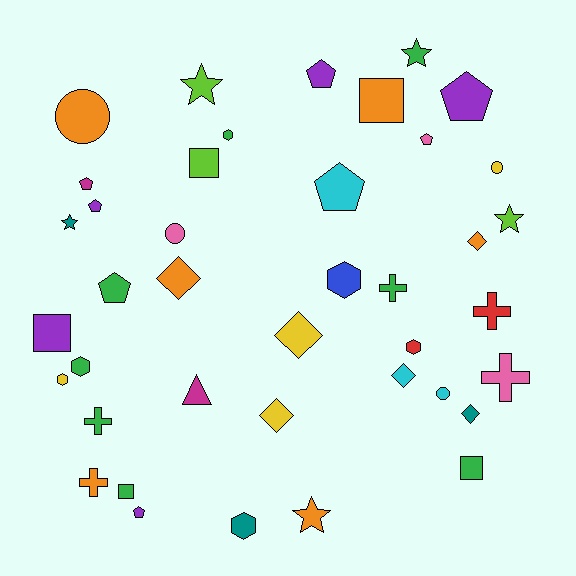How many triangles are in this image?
There is 1 triangle.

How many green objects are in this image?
There are 8 green objects.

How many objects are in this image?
There are 40 objects.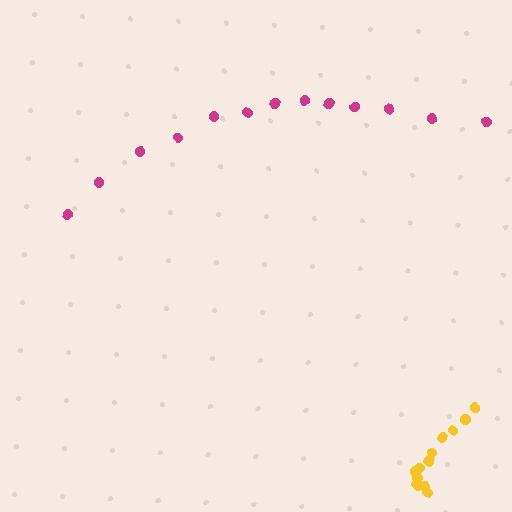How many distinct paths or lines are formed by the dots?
There are 2 distinct paths.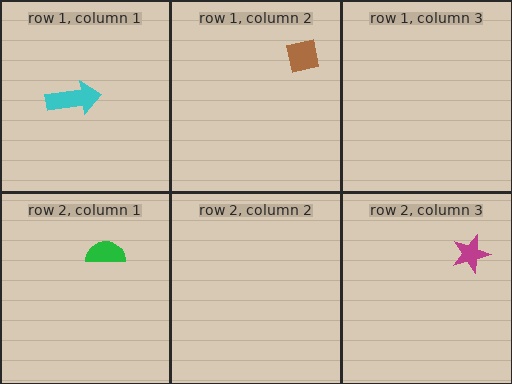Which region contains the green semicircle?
The row 2, column 1 region.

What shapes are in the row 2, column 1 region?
The green semicircle.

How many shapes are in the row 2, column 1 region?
1.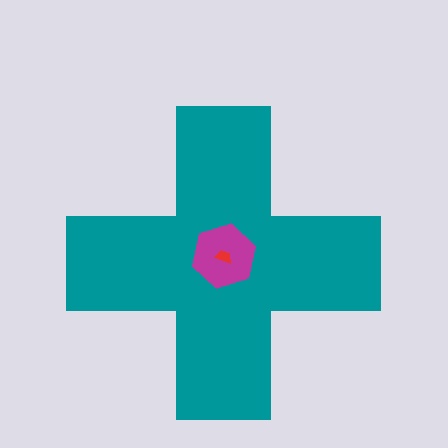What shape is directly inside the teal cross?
The magenta hexagon.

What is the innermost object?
The red trapezoid.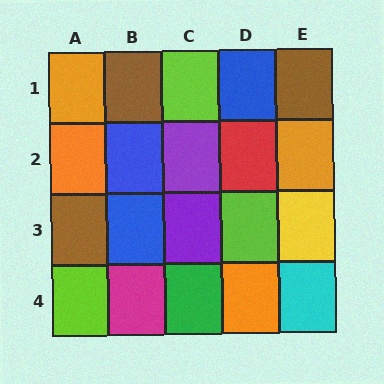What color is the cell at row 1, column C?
Lime.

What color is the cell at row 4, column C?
Green.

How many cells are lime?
3 cells are lime.